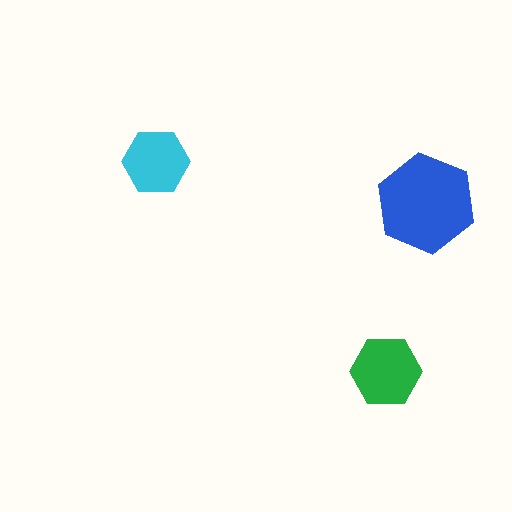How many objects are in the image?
There are 3 objects in the image.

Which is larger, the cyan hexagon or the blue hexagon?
The blue one.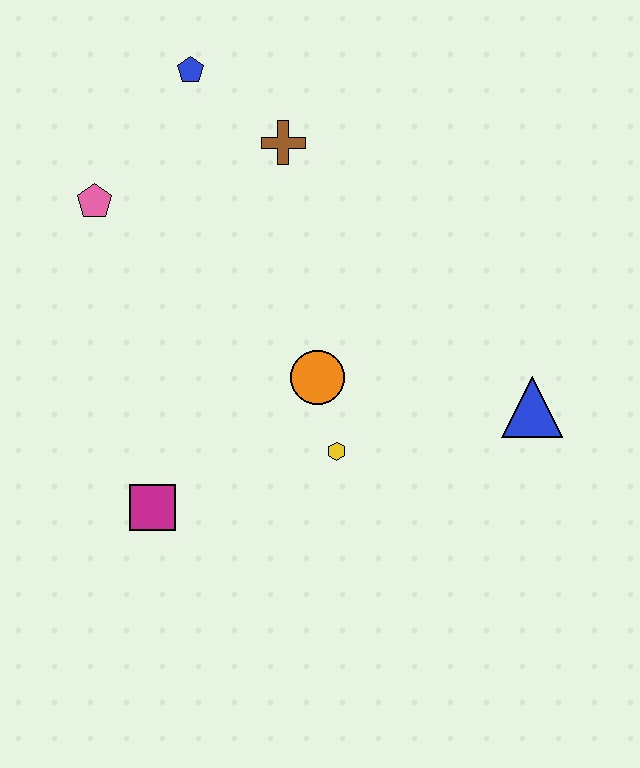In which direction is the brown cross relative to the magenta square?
The brown cross is above the magenta square.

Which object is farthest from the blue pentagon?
The blue triangle is farthest from the blue pentagon.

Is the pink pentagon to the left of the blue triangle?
Yes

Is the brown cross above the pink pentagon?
Yes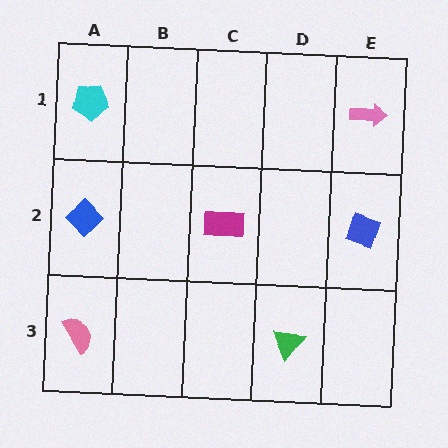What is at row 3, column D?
A green triangle.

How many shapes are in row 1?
2 shapes.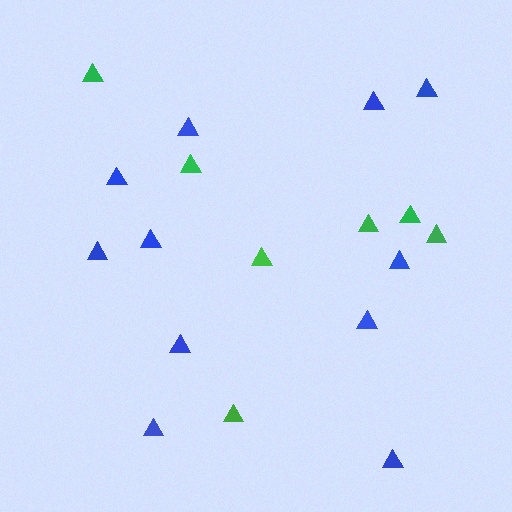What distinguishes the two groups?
There are 2 groups: one group of blue triangles (11) and one group of green triangles (7).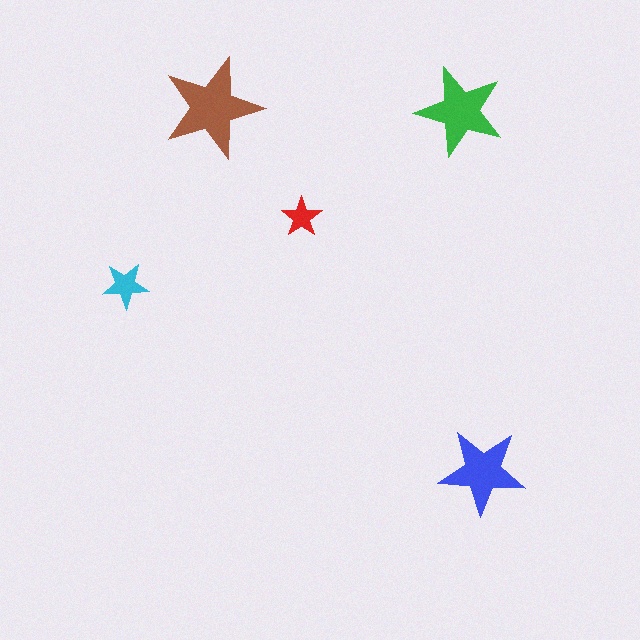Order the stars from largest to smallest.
the brown one, the green one, the blue one, the cyan one, the red one.